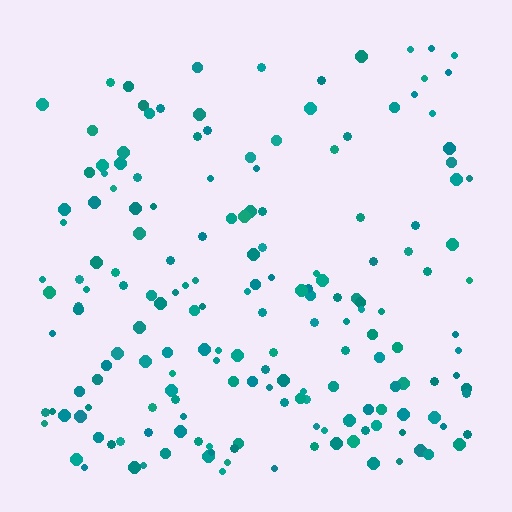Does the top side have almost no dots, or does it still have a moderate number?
Still a moderate number, just noticeably fewer than the bottom.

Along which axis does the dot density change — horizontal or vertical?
Vertical.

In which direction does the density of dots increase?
From top to bottom, with the bottom side densest.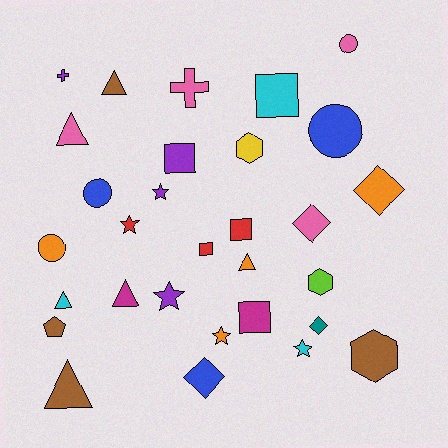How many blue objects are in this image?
There are 3 blue objects.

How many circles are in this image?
There are 4 circles.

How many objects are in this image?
There are 30 objects.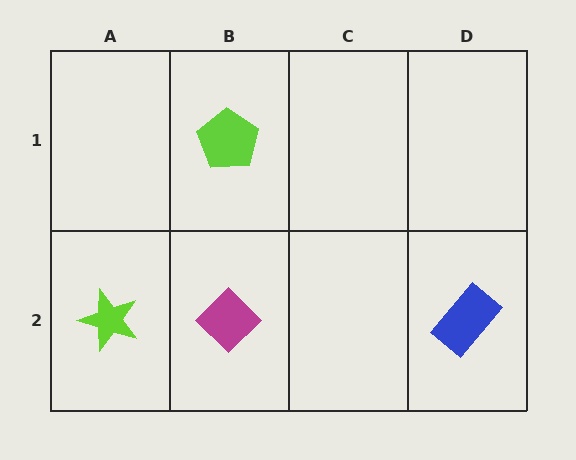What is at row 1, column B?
A lime pentagon.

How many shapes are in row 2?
3 shapes.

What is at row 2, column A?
A lime star.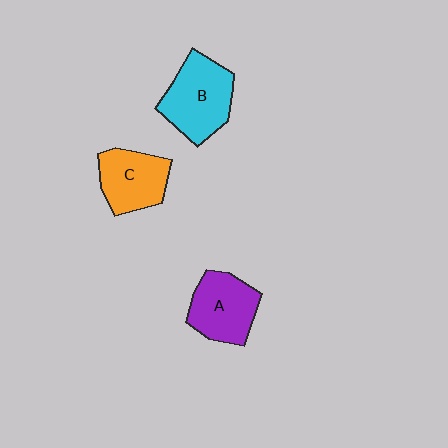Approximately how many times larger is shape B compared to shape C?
Approximately 1.2 times.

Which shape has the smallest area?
Shape C (orange).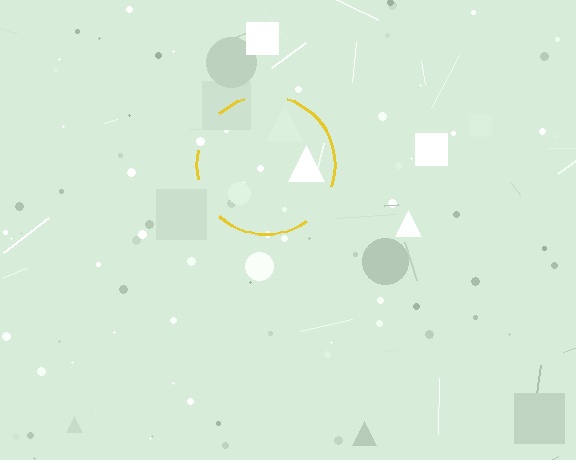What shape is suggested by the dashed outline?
The dashed outline suggests a circle.